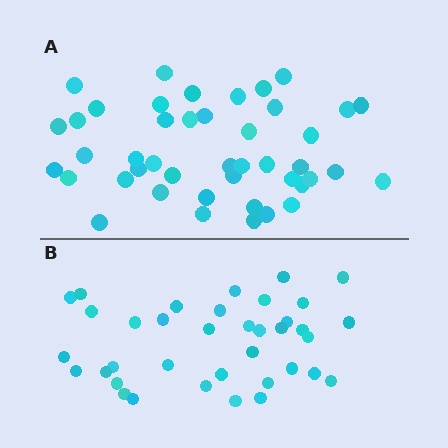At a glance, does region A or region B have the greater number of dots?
Region A (the top region) has more dots.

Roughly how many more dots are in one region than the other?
Region A has roughly 8 or so more dots than region B.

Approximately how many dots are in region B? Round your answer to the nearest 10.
About 40 dots. (The exact count is 37, which rounds to 40.)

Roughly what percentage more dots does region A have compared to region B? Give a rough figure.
About 20% more.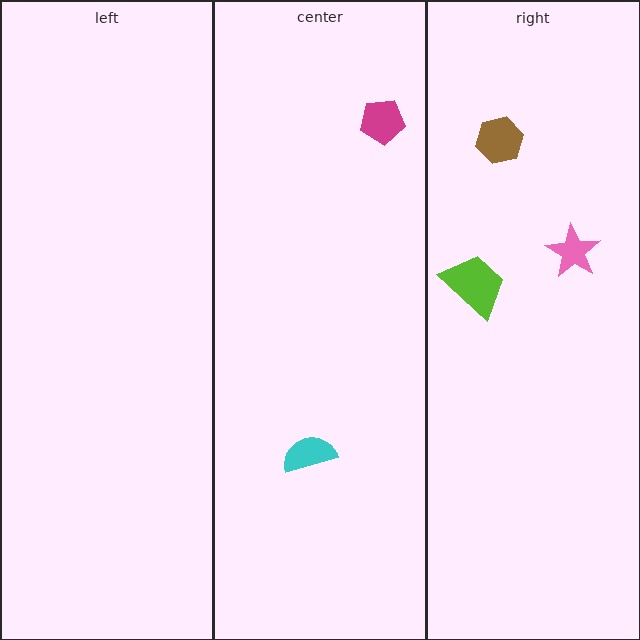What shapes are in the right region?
The lime trapezoid, the brown hexagon, the pink star.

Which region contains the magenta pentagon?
The center region.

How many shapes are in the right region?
3.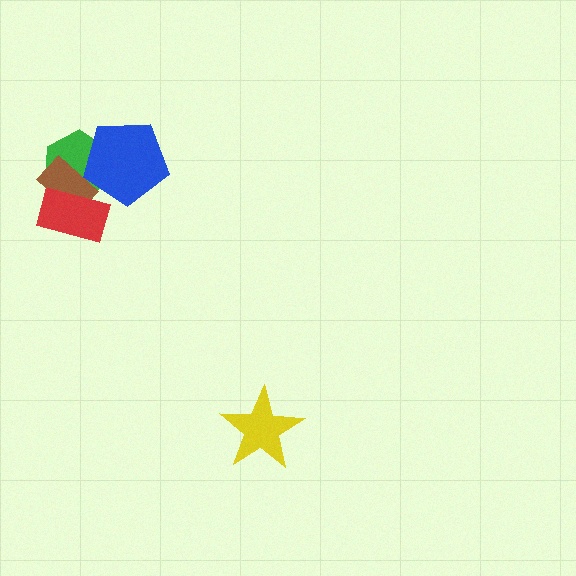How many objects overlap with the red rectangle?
2 objects overlap with the red rectangle.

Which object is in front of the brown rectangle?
The red rectangle is in front of the brown rectangle.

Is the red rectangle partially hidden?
No, no other shape covers it.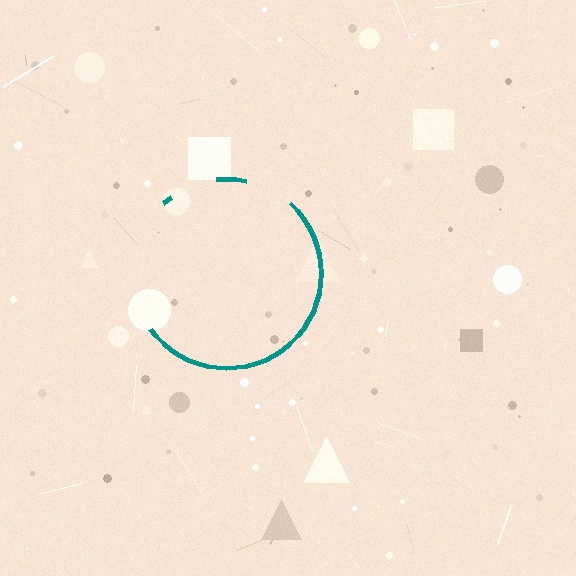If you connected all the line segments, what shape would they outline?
They would outline a circle.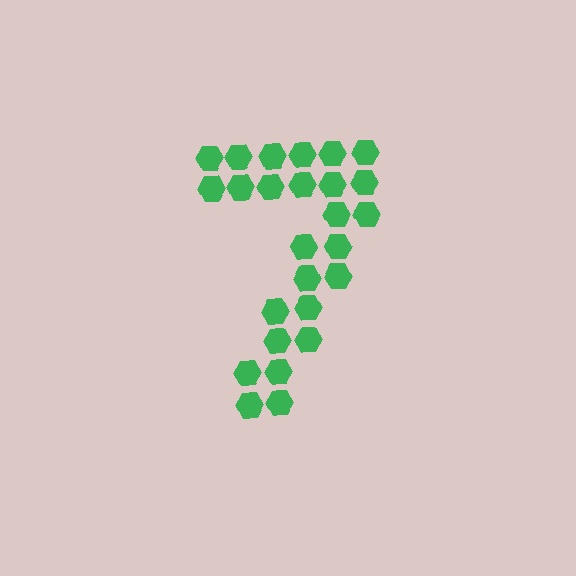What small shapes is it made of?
It is made of small hexagons.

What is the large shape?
The large shape is the digit 7.